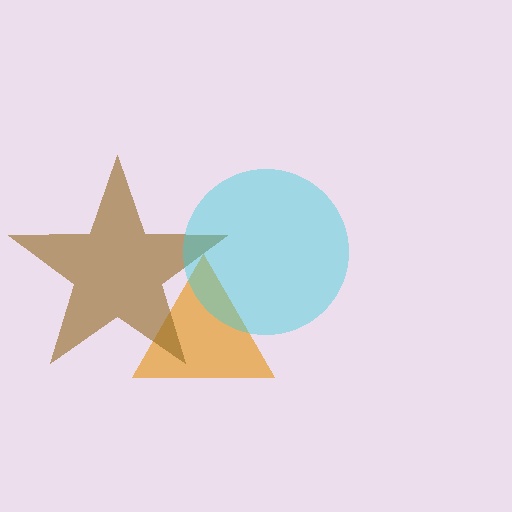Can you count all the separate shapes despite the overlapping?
Yes, there are 3 separate shapes.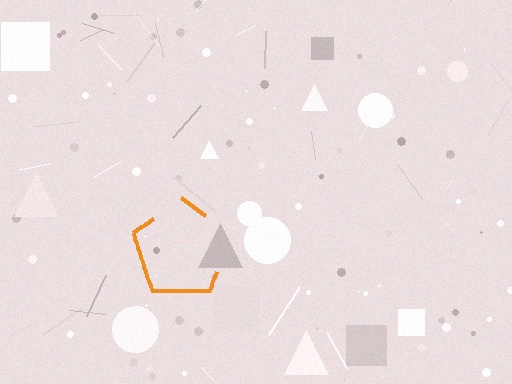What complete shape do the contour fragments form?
The contour fragments form a pentagon.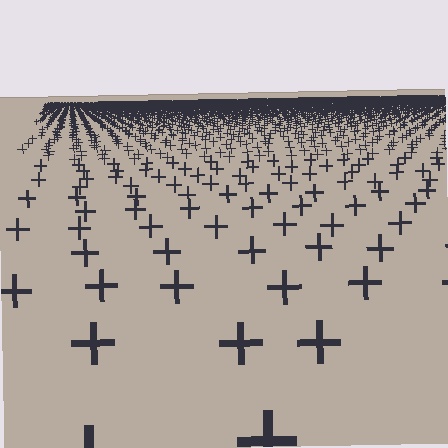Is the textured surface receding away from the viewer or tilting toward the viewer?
The surface is receding away from the viewer. Texture elements get smaller and denser toward the top.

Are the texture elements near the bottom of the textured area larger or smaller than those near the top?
Larger. Near the bottom, elements are closer to the viewer and appear at a bigger on-screen size.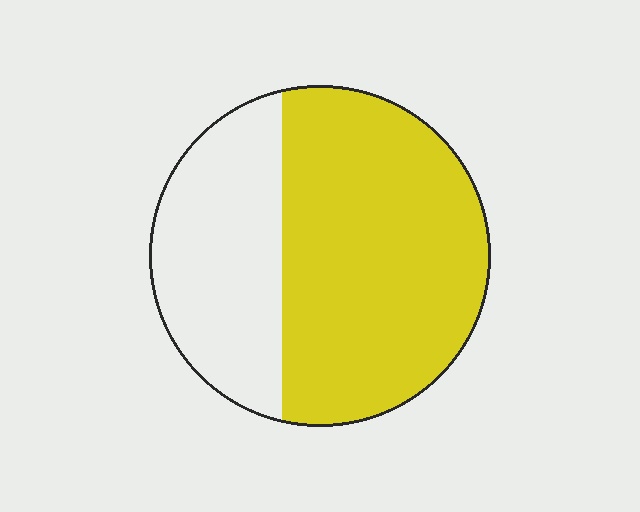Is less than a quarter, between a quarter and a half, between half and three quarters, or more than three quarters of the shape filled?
Between half and three quarters.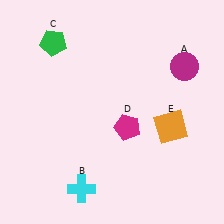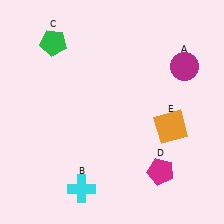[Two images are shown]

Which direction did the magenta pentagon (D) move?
The magenta pentagon (D) moved down.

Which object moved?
The magenta pentagon (D) moved down.